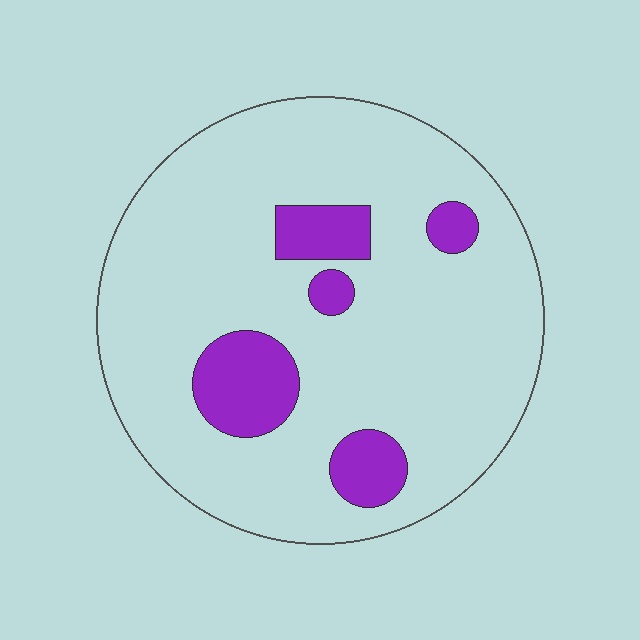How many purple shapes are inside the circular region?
5.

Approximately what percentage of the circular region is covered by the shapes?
Approximately 15%.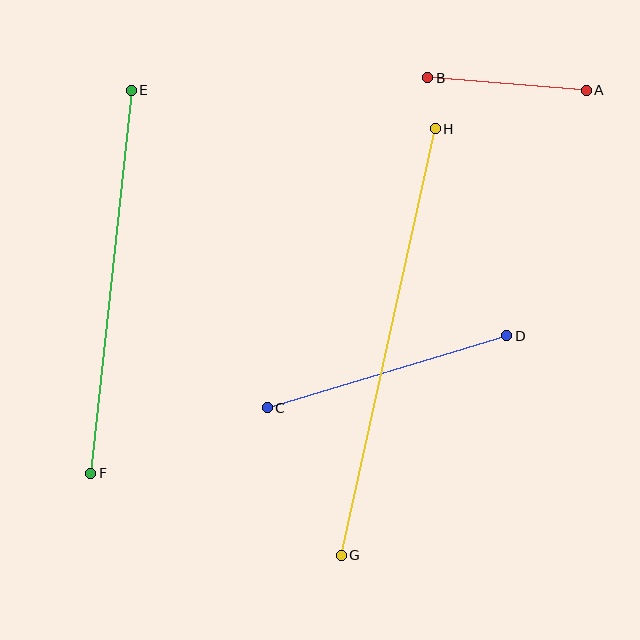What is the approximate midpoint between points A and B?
The midpoint is at approximately (507, 84) pixels.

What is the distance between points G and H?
The distance is approximately 437 pixels.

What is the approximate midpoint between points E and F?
The midpoint is at approximately (111, 282) pixels.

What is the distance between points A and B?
The distance is approximately 159 pixels.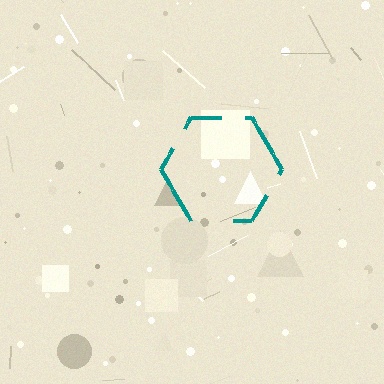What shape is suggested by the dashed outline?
The dashed outline suggests a hexagon.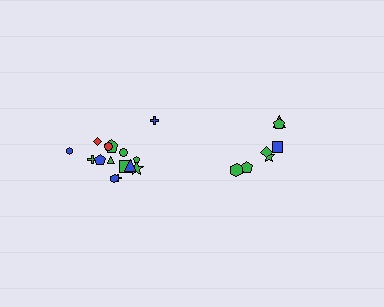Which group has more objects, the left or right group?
The left group.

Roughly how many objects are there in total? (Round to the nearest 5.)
Roughly 20 objects in total.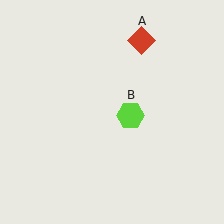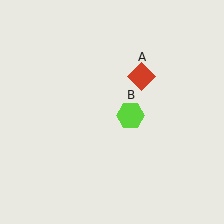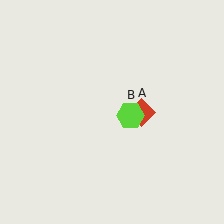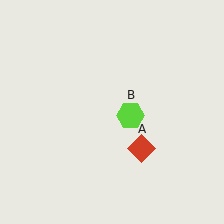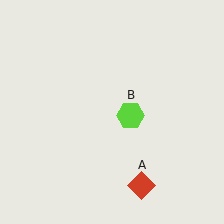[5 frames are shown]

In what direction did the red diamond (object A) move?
The red diamond (object A) moved down.